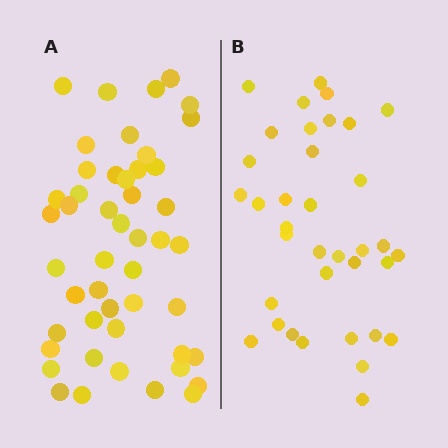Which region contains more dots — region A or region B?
Region A (the left region) has more dots.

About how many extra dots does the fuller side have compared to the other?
Region A has roughly 12 or so more dots than region B.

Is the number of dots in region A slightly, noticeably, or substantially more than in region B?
Region A has noticeably more, but not dramatically so. The ratio is roughly 1.3 to 1.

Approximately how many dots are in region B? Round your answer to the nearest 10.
About 40 dots. (The exact count is 36, which rounds to 40.)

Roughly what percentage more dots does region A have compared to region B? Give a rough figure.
About 35% more.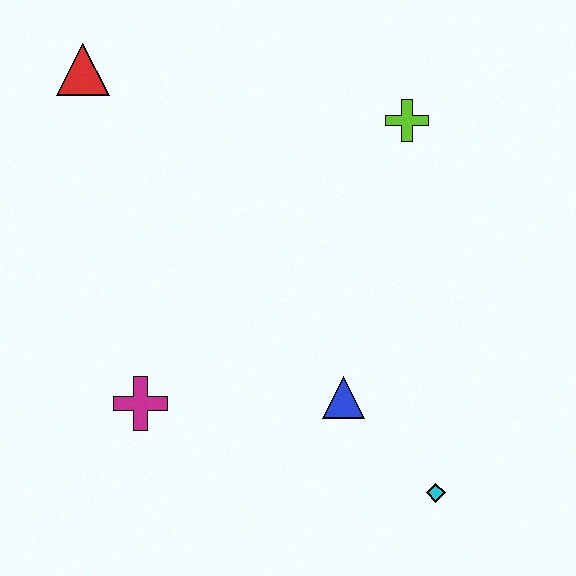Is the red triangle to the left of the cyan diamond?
Yes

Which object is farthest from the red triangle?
The cyan diamond is farthest from the red triangle.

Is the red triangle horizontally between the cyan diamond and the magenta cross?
No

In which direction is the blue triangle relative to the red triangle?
The blue triangle is below the red triangle.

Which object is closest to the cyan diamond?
The blue triangle is closest to the cyan diamond.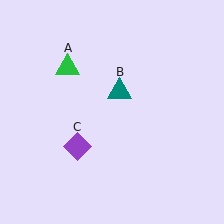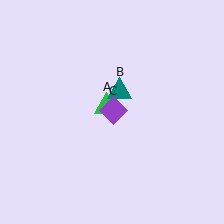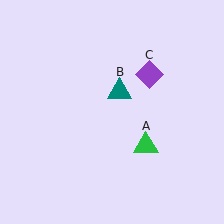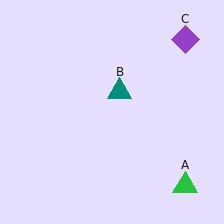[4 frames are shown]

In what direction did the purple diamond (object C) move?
The purple diamond (object C) moved up and to the right.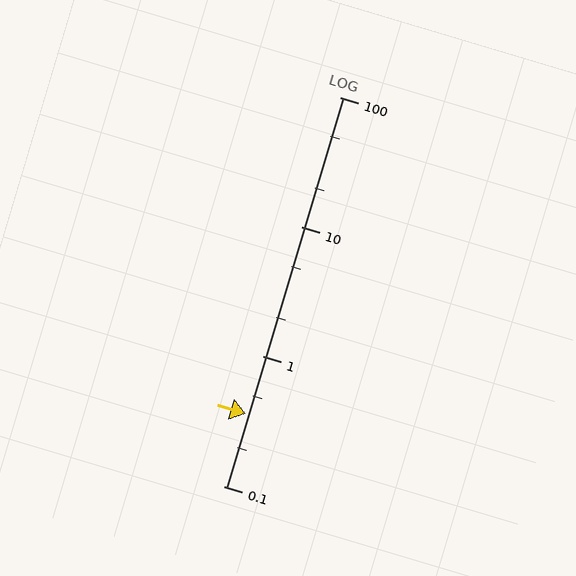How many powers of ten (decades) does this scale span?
The scale spans 3 decades, from 0.1 to 100.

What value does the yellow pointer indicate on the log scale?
The pointer indicates approximately 0.36.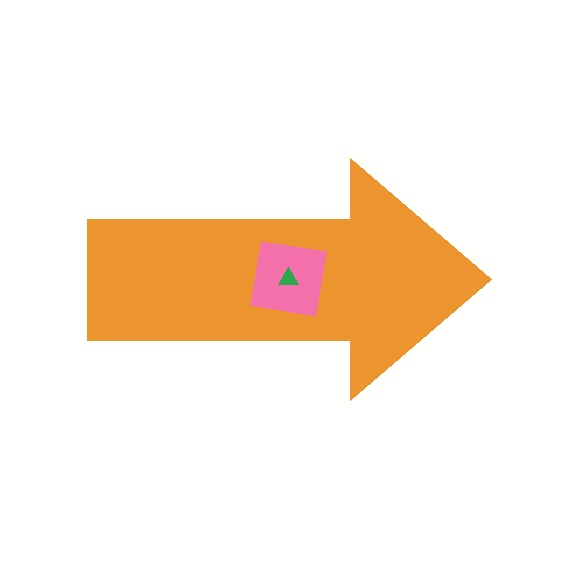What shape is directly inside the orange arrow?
The pink square.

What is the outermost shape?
The orange arrow.